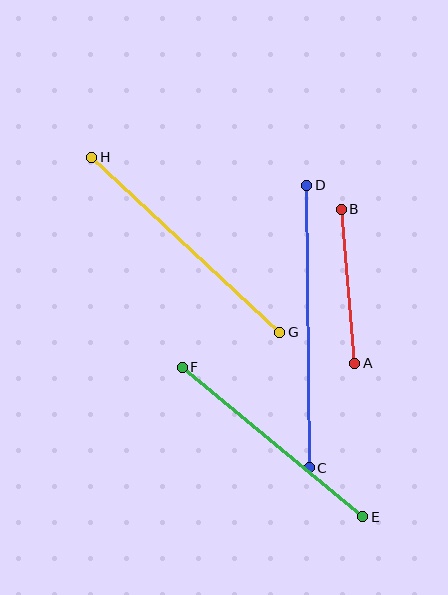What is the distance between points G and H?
The distance is approximately 257 pixels.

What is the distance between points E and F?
The distance is approximately 234 pixels.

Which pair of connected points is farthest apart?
Points C and D are farthest apart.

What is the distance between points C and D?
The distance is approximately 283 pixels.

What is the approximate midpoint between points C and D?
The midpoint is at approximately (308, 326) pixels.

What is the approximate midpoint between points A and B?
The midpoint is at approximately (348, 286) pixels.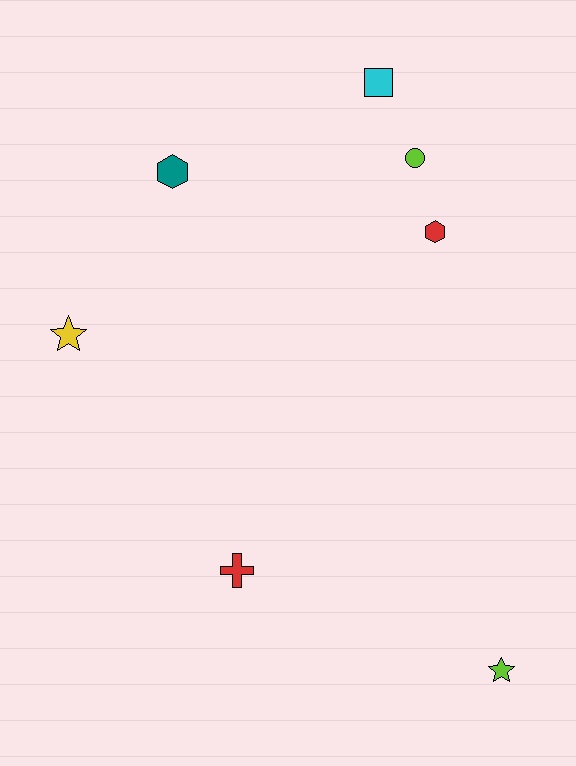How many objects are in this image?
There are 7 objects.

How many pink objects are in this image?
There are no pink objects.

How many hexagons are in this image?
There are 2 hexagons.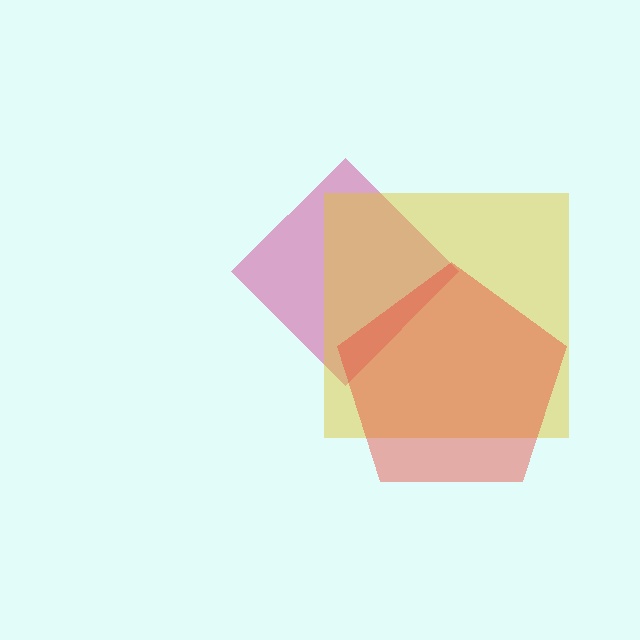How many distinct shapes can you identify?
There are 3 distinct shapes: a magenta diamond, a yellow square, a red pentagon.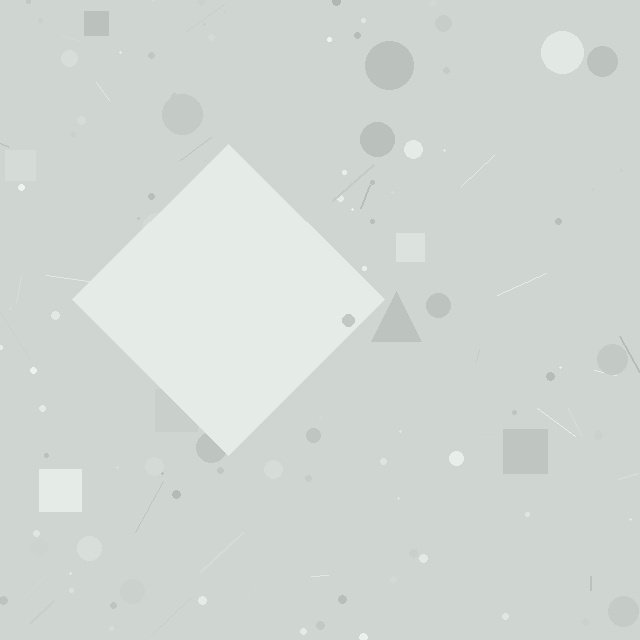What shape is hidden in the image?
A diamond is hidden in the image.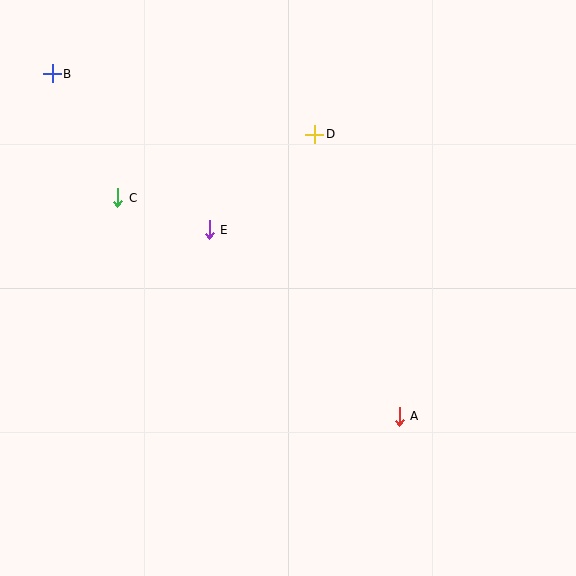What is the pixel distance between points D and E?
The distance between D and E is 143 pixels.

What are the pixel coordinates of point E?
Point E is at (209, 230).